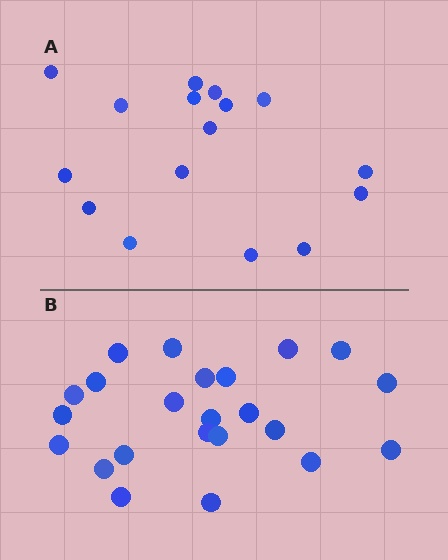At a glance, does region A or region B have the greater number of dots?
Region B (the bottom region) has more dots.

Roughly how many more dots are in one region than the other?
Region B has roughly 8 or so more dots than region A.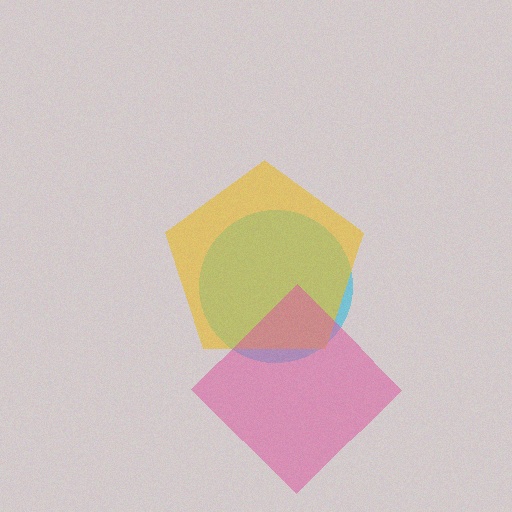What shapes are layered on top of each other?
The layered shapes are: a cyan circle, a yellow pentagon, a pink diamond.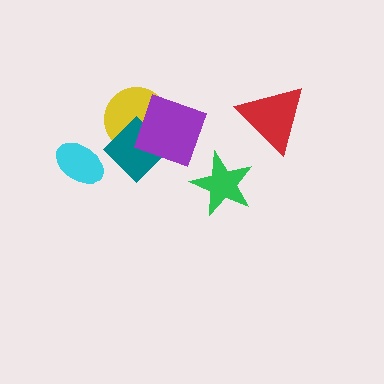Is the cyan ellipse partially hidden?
No, no other shape covers it.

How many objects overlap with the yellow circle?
2 objects overlap with the yellow circle.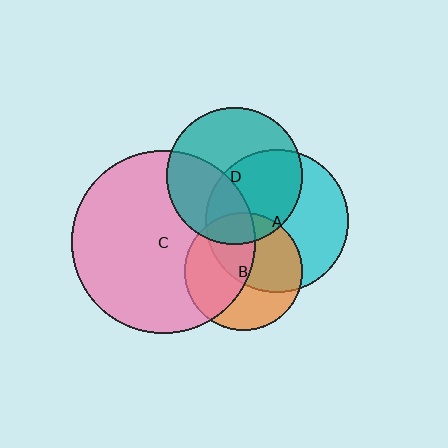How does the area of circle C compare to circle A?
Approximately 1.6 times.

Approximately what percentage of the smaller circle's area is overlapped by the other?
Approximately 50%.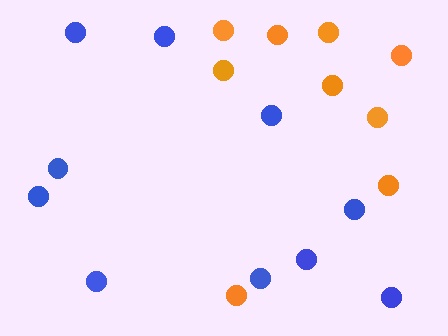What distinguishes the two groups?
There are 2 groups: one group of blue circles (10) and one group of orange circles (9).